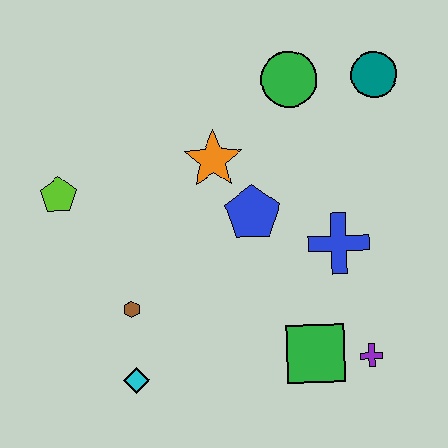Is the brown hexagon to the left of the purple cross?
Yes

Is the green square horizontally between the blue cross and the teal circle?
No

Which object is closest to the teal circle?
The green circle is closest to the teal circle.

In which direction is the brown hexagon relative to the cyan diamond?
The brown hexagon is above the cyan diamond.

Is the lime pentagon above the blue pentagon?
Yes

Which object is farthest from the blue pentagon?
The cyan diamond is farthest from the blue pentagon.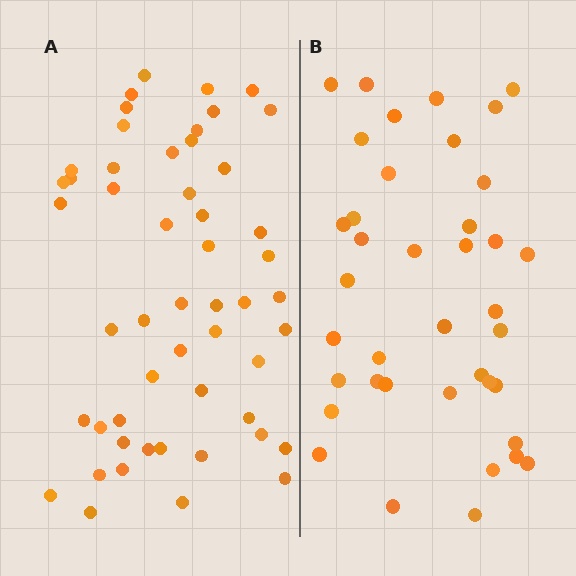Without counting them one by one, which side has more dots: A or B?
Region A (the left region) has more dots.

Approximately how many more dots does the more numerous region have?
Region A has approximately 15 more dots than region B.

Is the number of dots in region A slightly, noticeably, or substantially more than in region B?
Region A has noticeably more, but not dramatically so. The ratio is roughly 1.3 to 1.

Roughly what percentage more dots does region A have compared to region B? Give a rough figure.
About 35% more.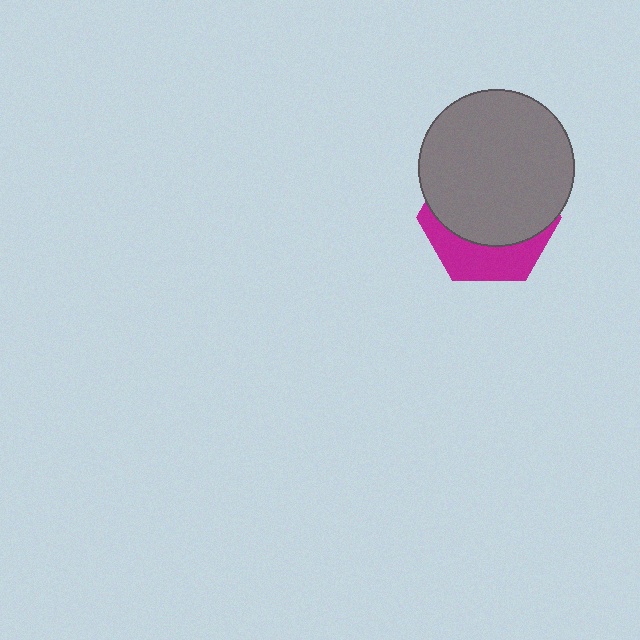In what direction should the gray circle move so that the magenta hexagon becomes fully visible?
The gray circle should move up. That is the shortest direction to clear the overlap and leave the magenta hexagon fully visible.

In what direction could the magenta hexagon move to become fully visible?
The magenta hexagon could move down. That would shift it out from behind the gray circle entirely.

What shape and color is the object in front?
The object in front is a gray circle.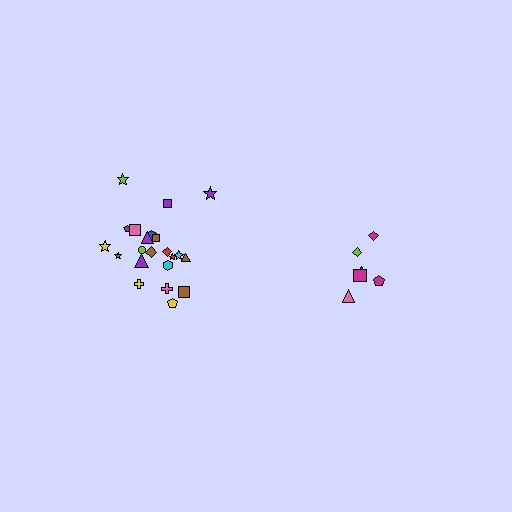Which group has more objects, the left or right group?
The left group.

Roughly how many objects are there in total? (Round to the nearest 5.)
Roughly 30 objects in total.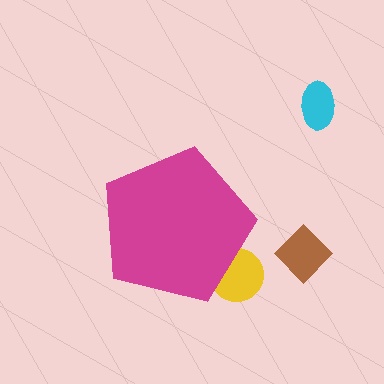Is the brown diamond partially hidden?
No, the brown diamond is fully visible.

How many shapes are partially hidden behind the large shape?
1 shape is partially hidden.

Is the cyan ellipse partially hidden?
No, the cyan ellipse is fully visible.